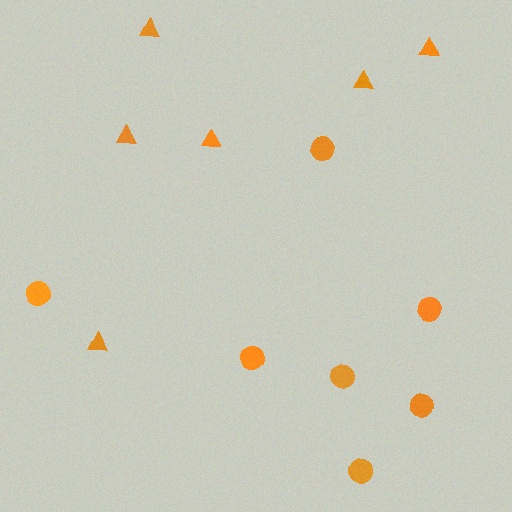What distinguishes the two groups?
There are 2 groups: one group of circles (7) and one group of triangles (6).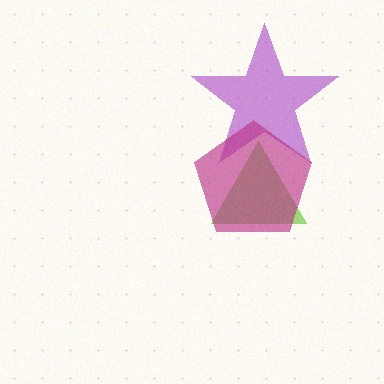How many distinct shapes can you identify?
There are 3 distinct shapes: a purple star, a lime triangle, a magenta pentagon.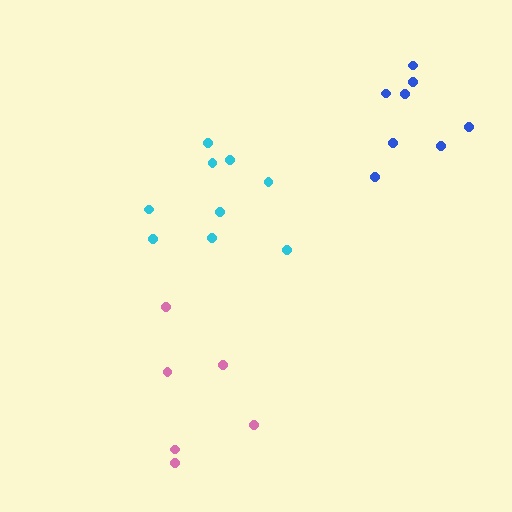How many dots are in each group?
Group 1: 9 dots, Group 2: 8 dots, Group 3: 6 dots (23 total).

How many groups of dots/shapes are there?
There are 3 groups.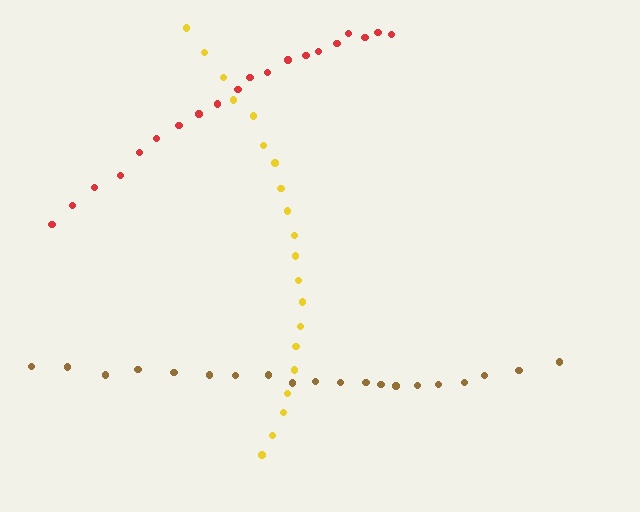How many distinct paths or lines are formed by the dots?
There are 3 distinct paths.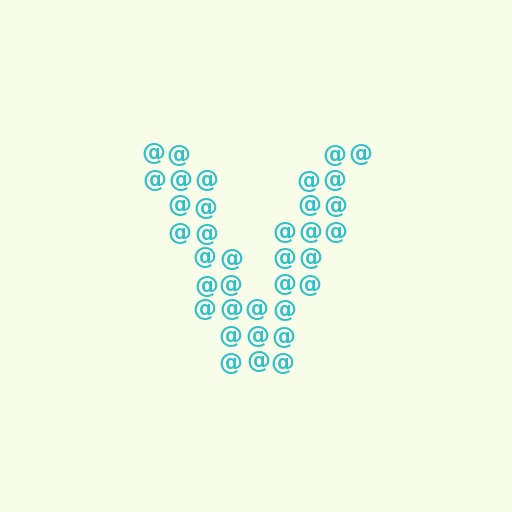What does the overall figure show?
The overall figure shows the letter V.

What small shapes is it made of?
It is made of small at signs.